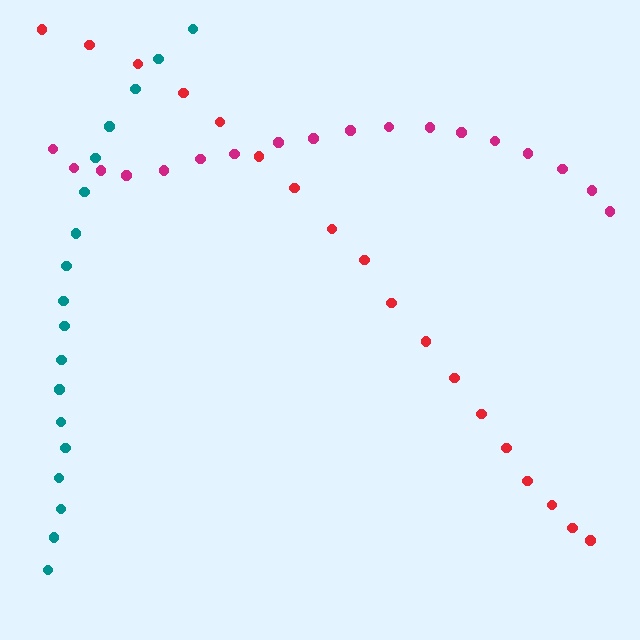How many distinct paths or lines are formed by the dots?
There are 3 distinct paths.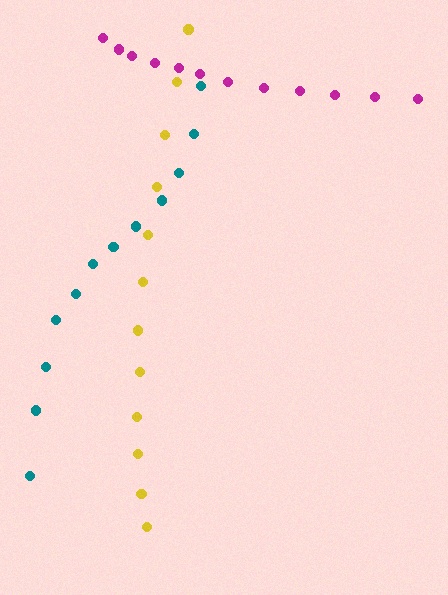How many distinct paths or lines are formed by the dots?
There are 3 distinct paths.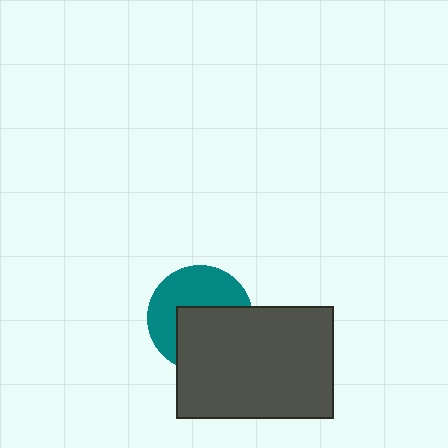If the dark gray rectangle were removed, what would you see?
You would see the complete teal circle.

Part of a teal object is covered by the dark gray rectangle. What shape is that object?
It is a circle.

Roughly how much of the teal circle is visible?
About half of it is visible (roughly 50%).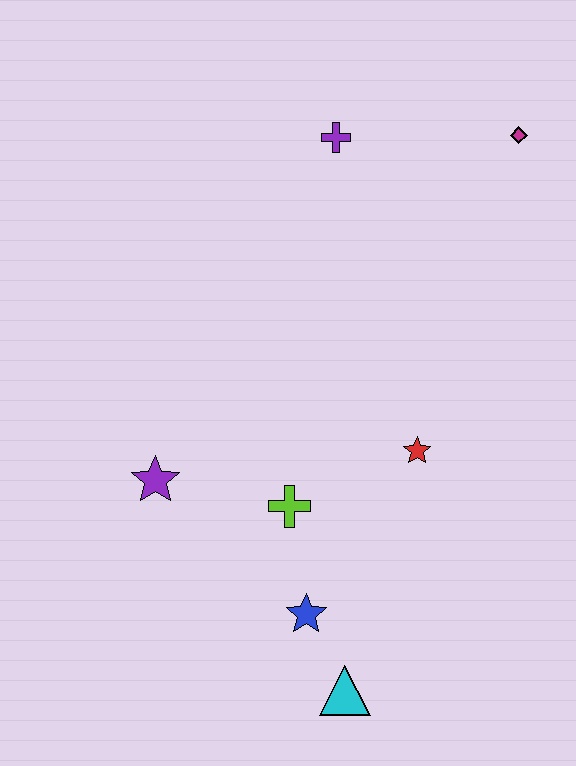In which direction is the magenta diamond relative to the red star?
The magenta diamond is above the red star.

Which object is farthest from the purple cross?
The cyan triangle is farthest from the purple cross.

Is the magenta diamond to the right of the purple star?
Yes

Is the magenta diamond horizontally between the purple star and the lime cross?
No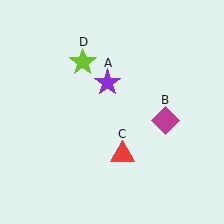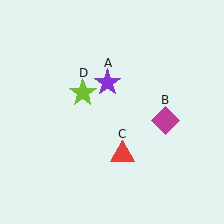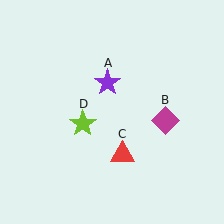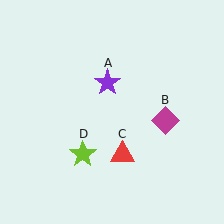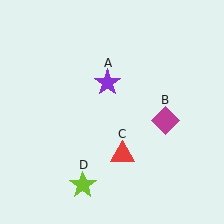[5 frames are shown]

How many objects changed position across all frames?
1 object changed position: lime star (object D).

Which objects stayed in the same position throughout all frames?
Purple star (object A) and magenta diamond (object B) and red triangle (object C) remained stationary.